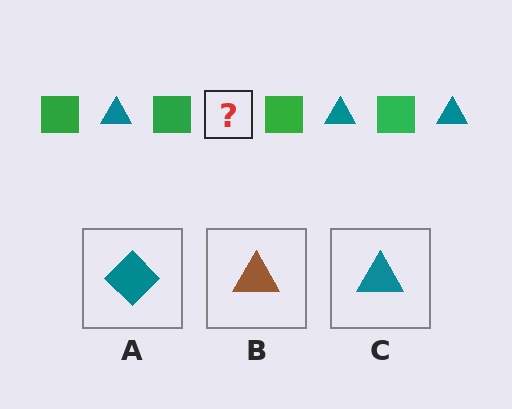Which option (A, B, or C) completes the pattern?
C.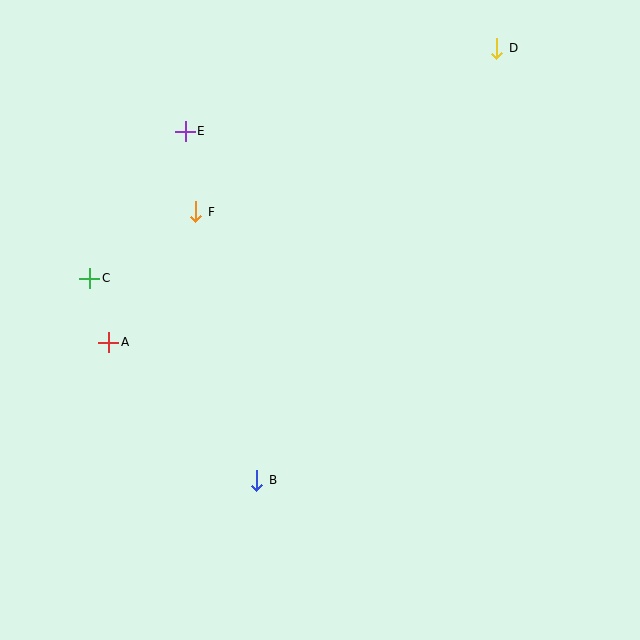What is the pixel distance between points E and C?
The distance between E and C is 176 pixels.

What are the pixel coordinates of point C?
Point C is at (90, 278).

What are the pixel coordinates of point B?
Point B is at (257, 480).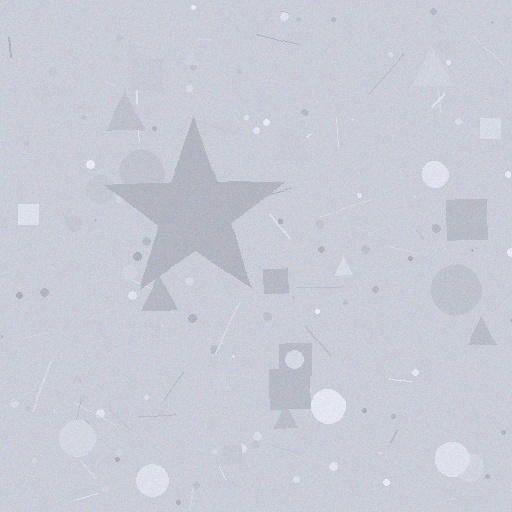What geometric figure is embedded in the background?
A star is embedded in the background.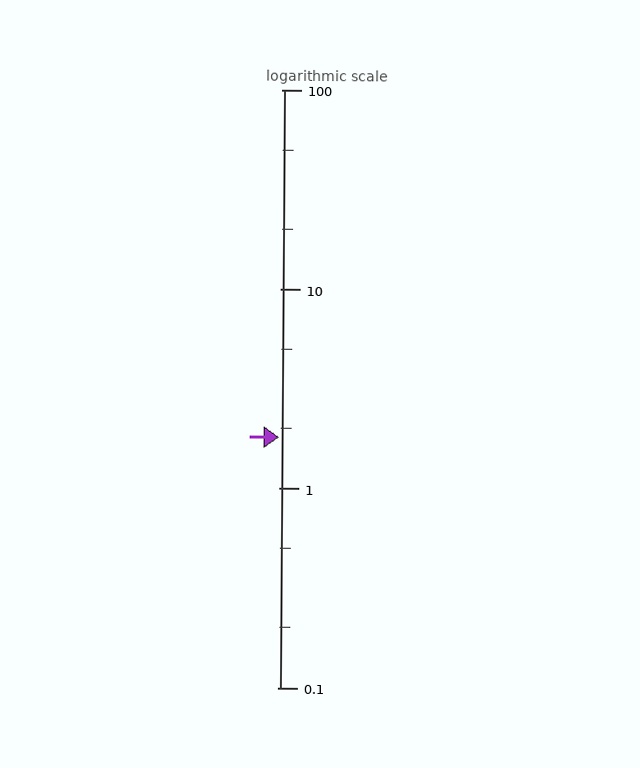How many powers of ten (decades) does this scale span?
The scale spans 3 decades, from 0.1 to 100.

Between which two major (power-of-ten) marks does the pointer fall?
The pointer is between 1 and 10.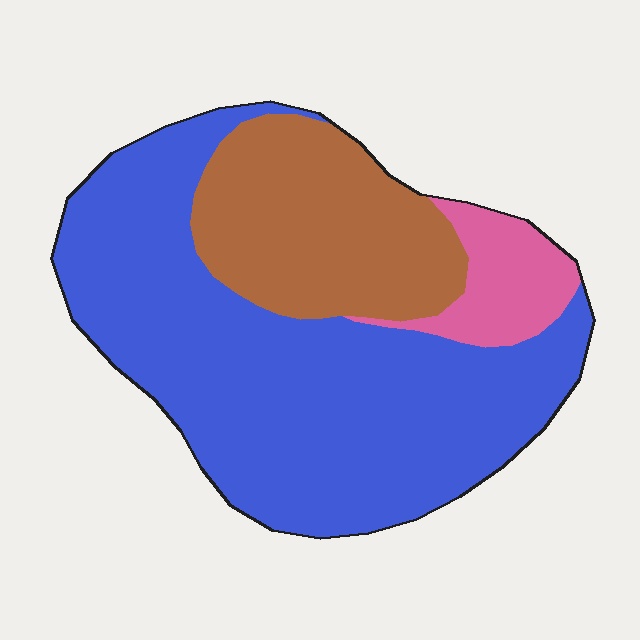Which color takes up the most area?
Blue, at roughly 65%.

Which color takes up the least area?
Pink, at roughly 10%.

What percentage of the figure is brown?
Brown covers roughly 25% of the figure.